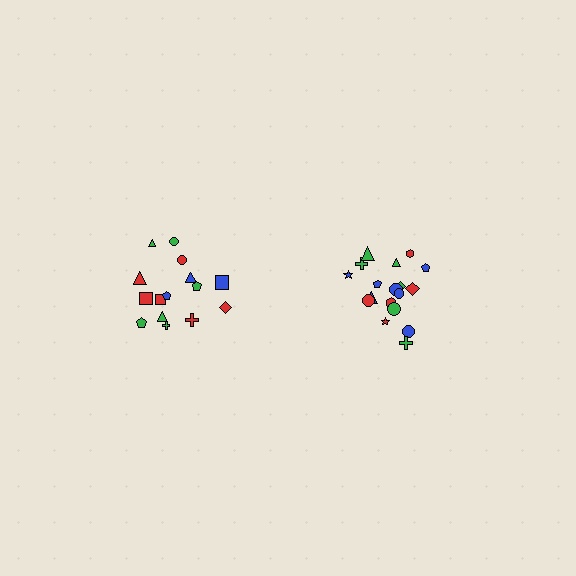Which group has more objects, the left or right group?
The right group.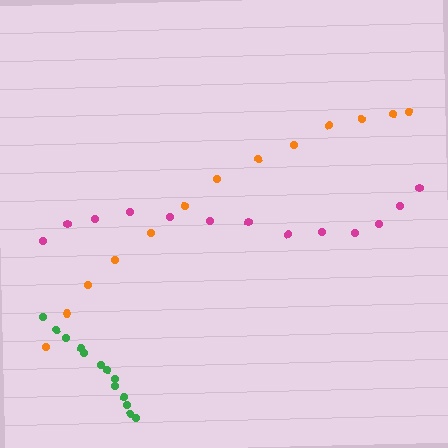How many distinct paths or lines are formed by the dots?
There are 3 distinct paths.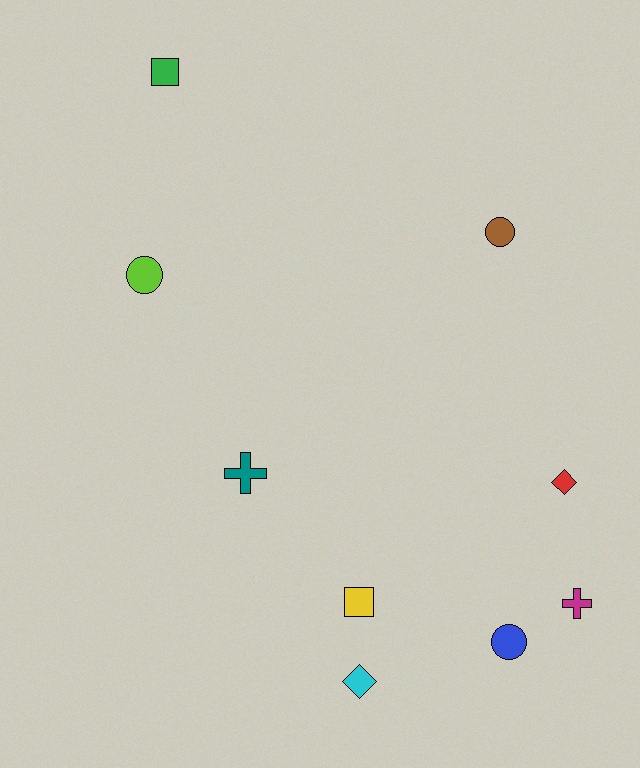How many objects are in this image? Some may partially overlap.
There are 9 objects.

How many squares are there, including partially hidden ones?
There are 2 squares.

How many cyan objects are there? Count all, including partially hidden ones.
There is 1 cyan object.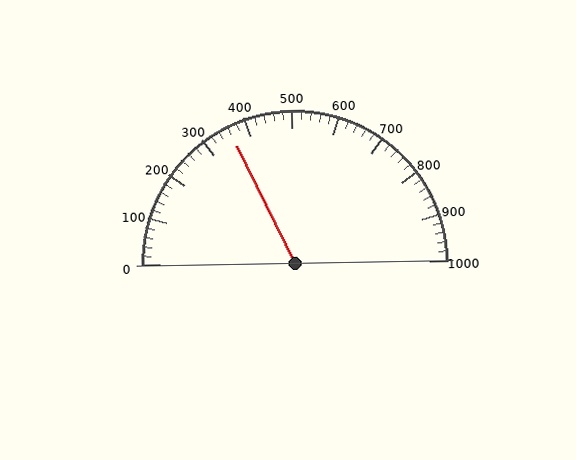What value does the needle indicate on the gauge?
The needle indicates approximately 360.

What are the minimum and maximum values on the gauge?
The gauge ranges from 0 to 1000.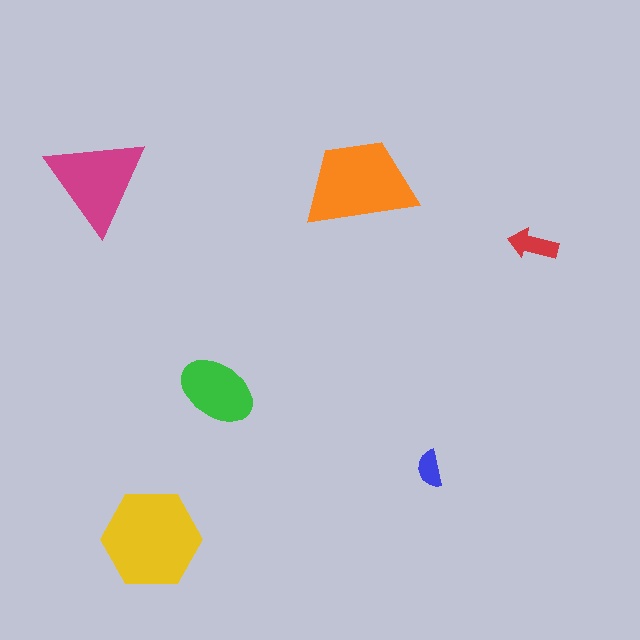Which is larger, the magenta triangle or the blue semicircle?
The magenta triangle.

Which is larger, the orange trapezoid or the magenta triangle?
The orange trapezoid.